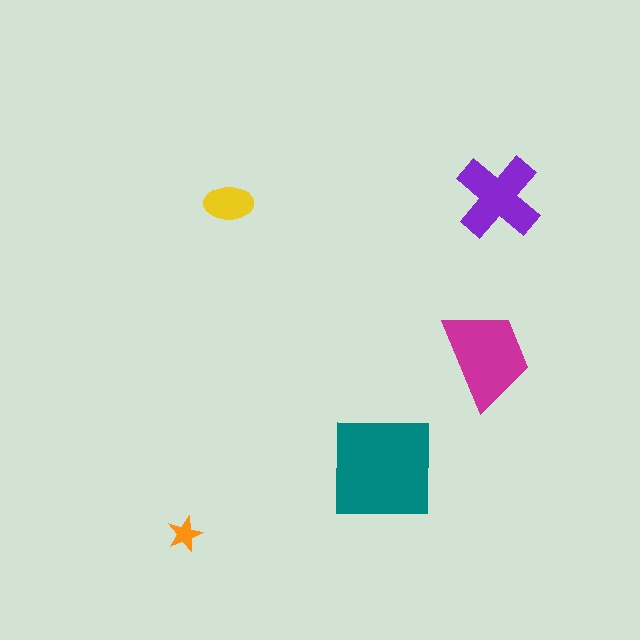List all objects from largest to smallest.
The teal square, the magenta trapezoid, the purple cross, the yellow ellipse, the orange star.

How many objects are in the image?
There are 5 objects in the image.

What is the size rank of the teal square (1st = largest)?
1st.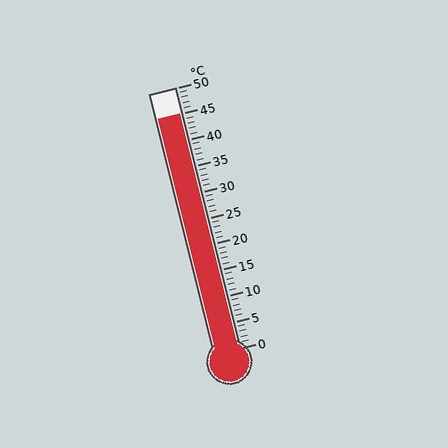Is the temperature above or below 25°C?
The temperature is above 25°C.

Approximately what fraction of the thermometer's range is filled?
The thermometer is filled to approximately 90% of its range.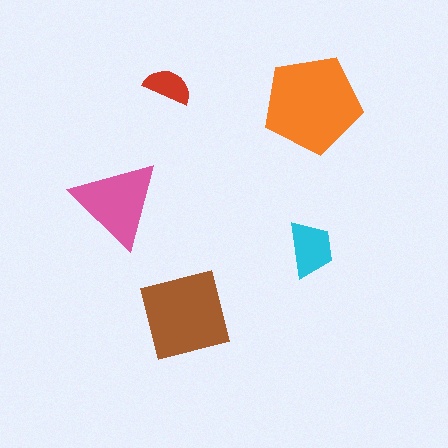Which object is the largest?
The orange pentagon.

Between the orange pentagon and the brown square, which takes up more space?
The orange pentagon.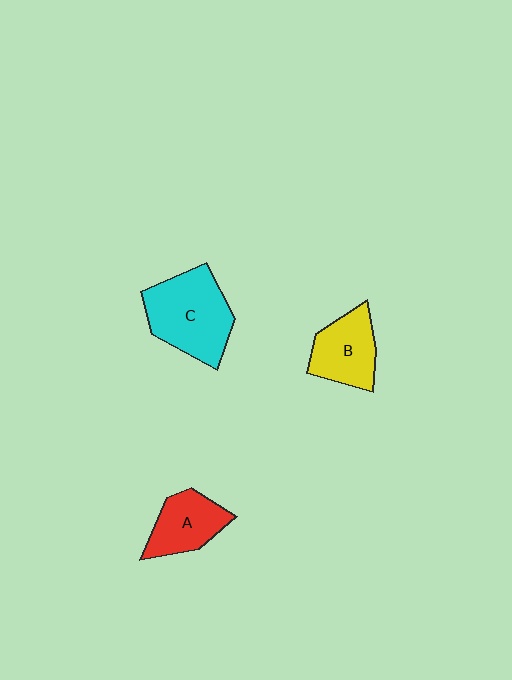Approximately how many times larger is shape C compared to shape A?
Approximately 1.6 times.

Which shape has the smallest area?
Shape A (red).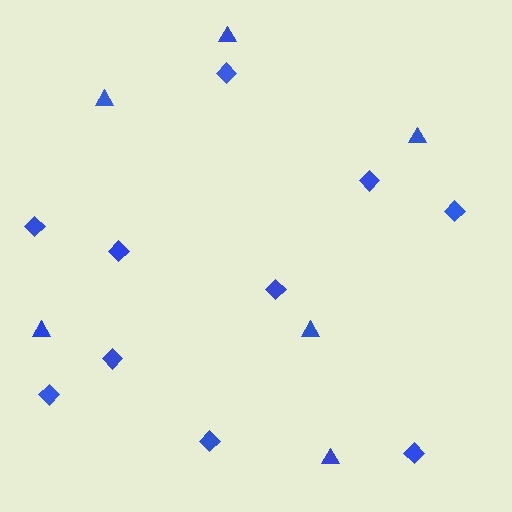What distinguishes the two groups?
There are 2 groups: one group of triangles (6) and one group of diamonds (10).